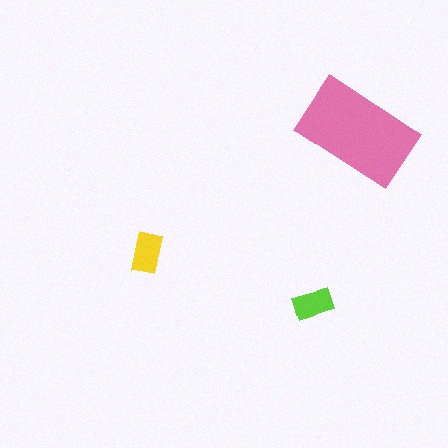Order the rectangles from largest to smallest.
the pink one, the yellow one, the lime one.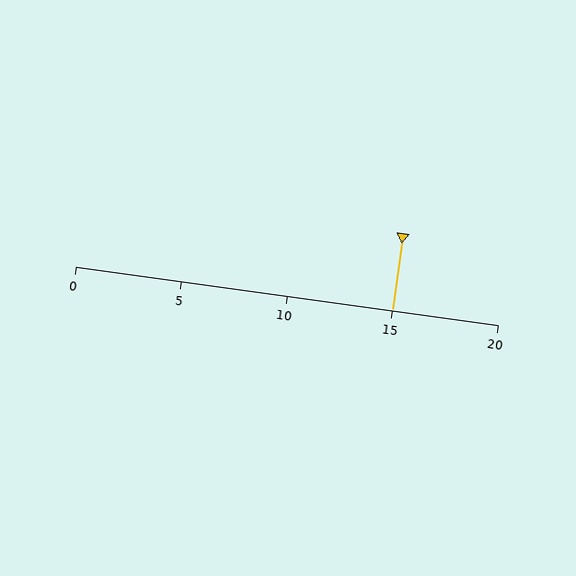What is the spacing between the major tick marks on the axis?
The major ticks are spaced 5 apart.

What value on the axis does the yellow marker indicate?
The marker indicates approximately 15.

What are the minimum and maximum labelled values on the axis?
The axis runs from 0 to 20.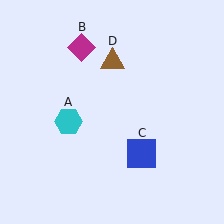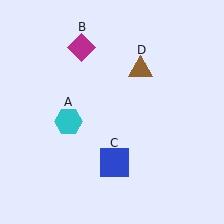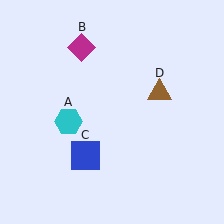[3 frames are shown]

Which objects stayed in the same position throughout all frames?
Cyan hexagon (object A) and magenta diamond (object B) remained stationary.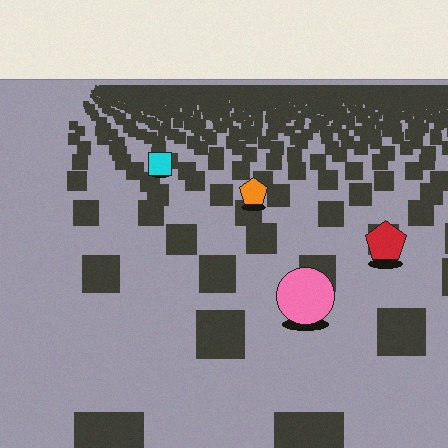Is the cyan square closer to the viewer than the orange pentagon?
No. The orange pentagon is closer — you can tell from the texture gradient: the ground texture is coarser near it.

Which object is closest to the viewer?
The pink circle is closest. The texture marks near it are larger and more spread out.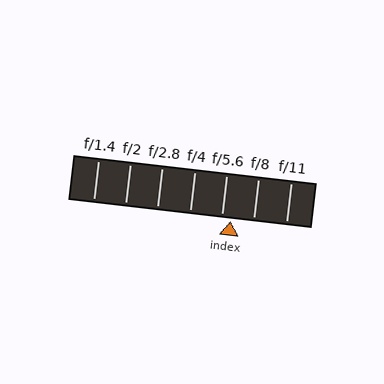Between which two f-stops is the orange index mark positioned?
The index mark is between f/5.6 and f/8.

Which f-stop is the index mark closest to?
The index mark is closest to f/5.6.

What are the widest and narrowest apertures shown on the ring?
The widest aperture shown is f/1.4 and the narrowest is f/11.